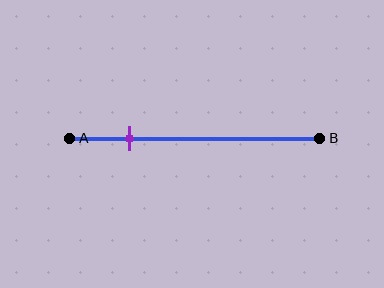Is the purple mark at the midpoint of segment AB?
No, the mark is at about 25% from A, not at the 50% midpoint.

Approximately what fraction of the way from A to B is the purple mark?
The purple mark is approximately 25% of the way from A to B.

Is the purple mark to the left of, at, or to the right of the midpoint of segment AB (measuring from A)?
The purple mark is to the left of the midpoint of segment AB.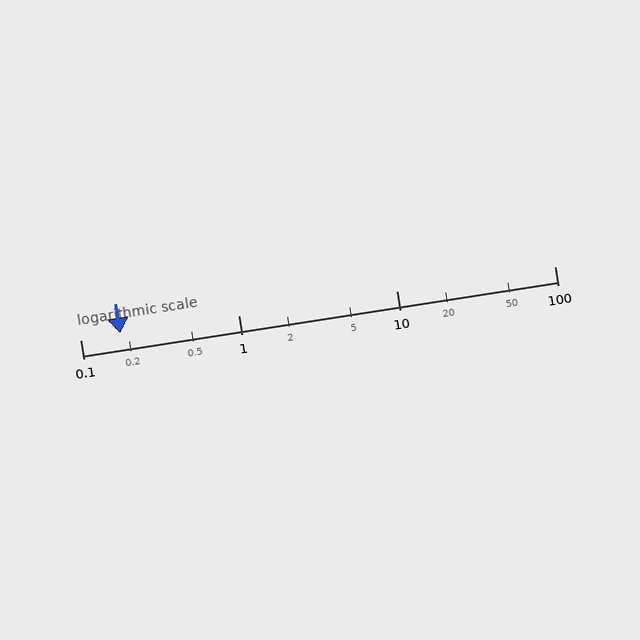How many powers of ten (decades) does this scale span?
The scale spans 3 decades, from 0.1 to 100.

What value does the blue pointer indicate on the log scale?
The pointer indicates approximately 0.18.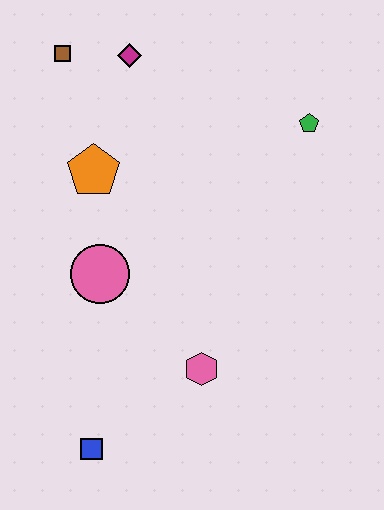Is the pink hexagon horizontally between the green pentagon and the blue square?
Yes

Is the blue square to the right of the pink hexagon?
No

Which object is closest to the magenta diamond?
The brown square is closest to the magenta diamond.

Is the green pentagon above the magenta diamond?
No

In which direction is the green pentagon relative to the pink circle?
The green pentagon is to the right of the pink circle.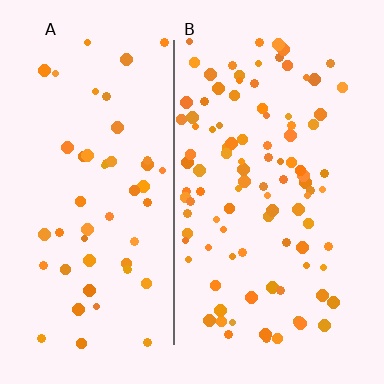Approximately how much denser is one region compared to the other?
Approximately 2.0× — region B over region A.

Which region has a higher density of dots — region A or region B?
B (the right).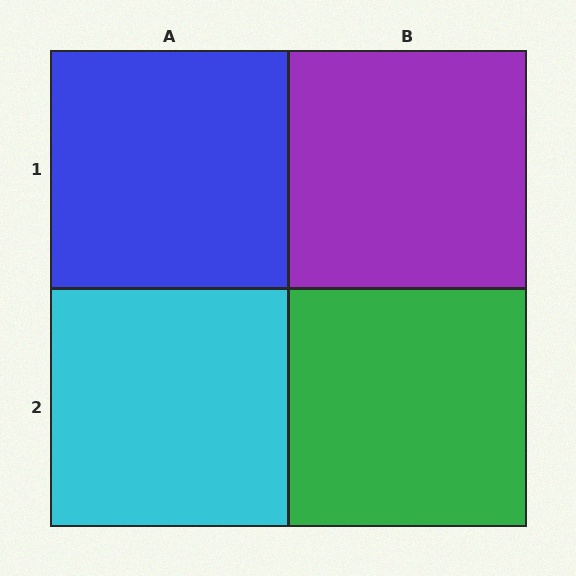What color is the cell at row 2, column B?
Green.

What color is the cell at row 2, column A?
Cyan.